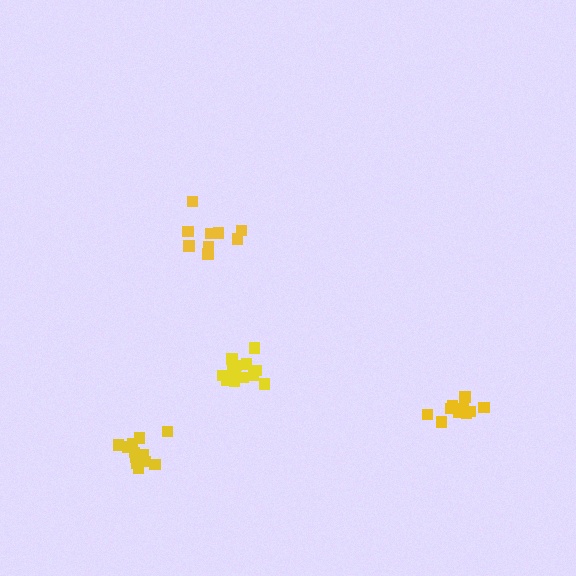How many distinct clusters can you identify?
There are 4 distinct clusters.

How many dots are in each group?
Group 1: 14 dots, Group 2: 13 dots, Group 3: 9 dots, Group 4: 10 dots (46 total).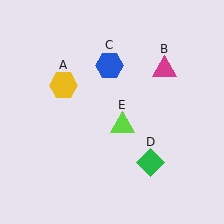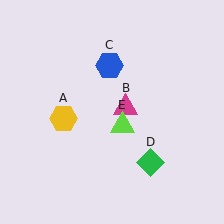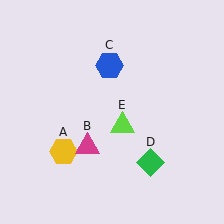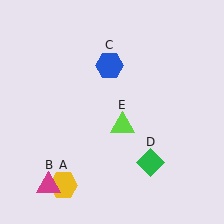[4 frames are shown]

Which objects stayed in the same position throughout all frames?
Blue hexagon (object C) and green diamond (object D) and lime triangle (object E) remained stationary.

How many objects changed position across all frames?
2 objects changed position: yellow hexagon (object A), magenta triangle (object B).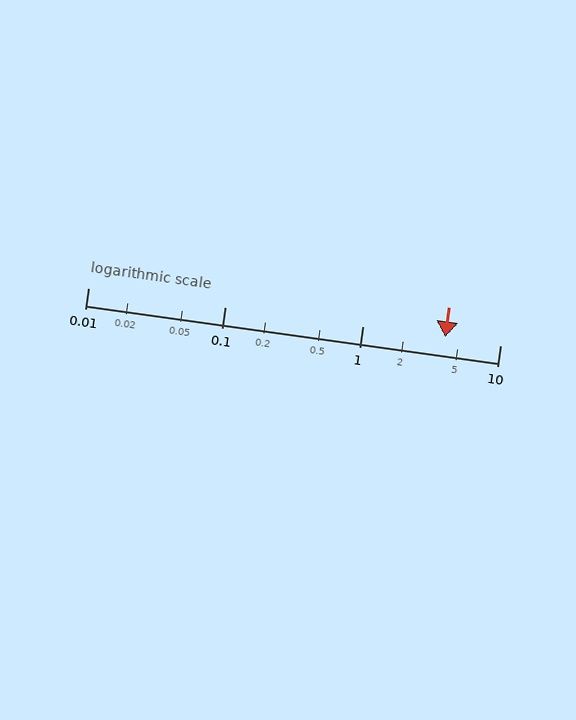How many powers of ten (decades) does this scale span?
The scale spans 3 decades, from 0.01 to 10.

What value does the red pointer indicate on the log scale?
The pointer indicates approximately 4.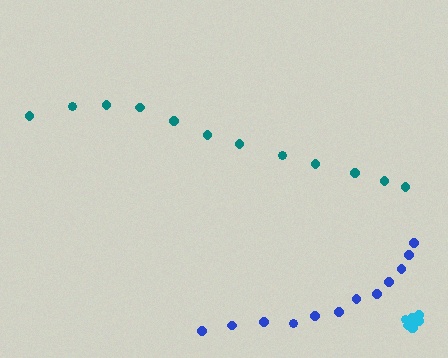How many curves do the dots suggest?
There are 3 distinct paths.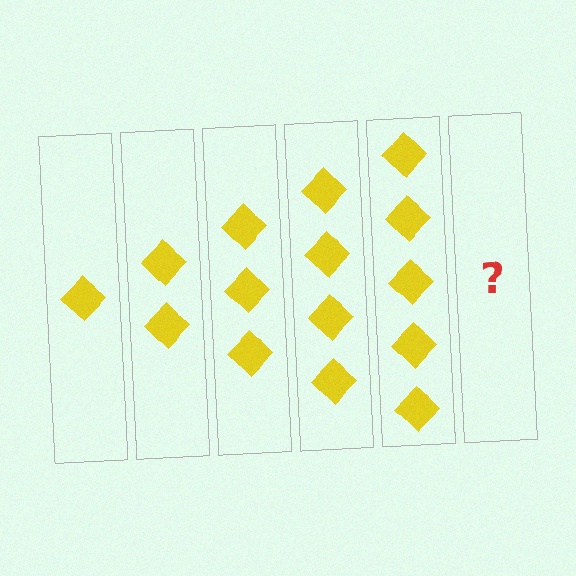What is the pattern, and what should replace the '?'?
The pattern is that each step adds one more diamond. The '?' should be 6 diamonds.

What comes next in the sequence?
The next element should be 6 diamonds.